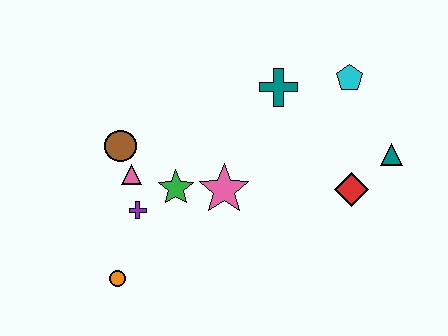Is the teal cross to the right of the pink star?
Yes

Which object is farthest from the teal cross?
The orange circle is farthest from the teal cross.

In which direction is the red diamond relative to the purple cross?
The red diamond is to the right of the purple cross.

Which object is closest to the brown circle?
The pink triangle is closest to the brown circle.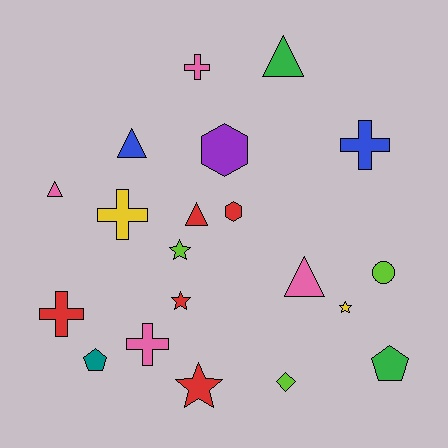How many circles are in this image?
There is 1 circle.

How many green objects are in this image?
There are 2 green objects.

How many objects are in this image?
There are 20 objects.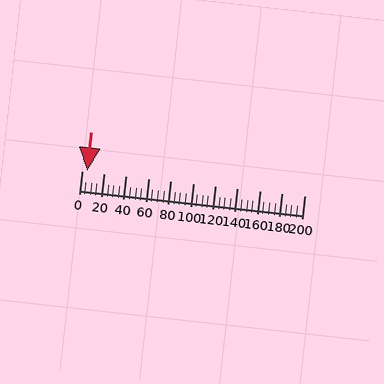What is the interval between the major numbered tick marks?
The major tick marks are spaced 20 units apart.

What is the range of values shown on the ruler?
The ruler shows values from 0 to 200.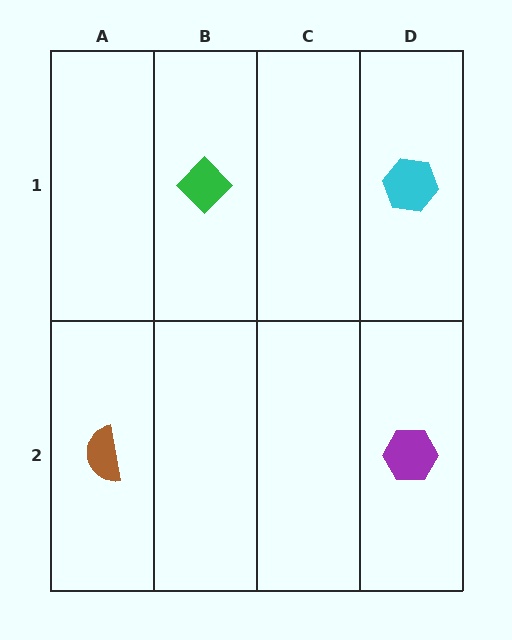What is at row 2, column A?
A brown semicircle.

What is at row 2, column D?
A purple hexagon.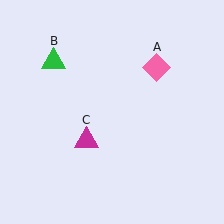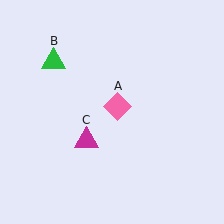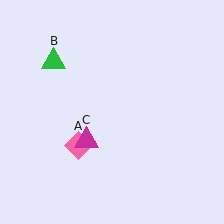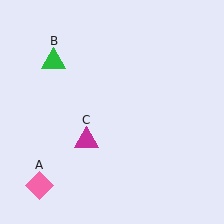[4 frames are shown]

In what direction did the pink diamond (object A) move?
The pink diamond (object A) moved down and to the left.